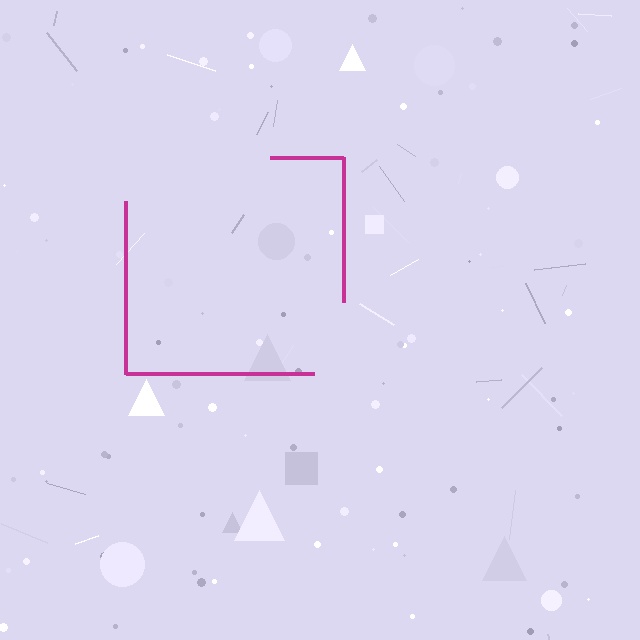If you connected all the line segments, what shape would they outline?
They would outline a square.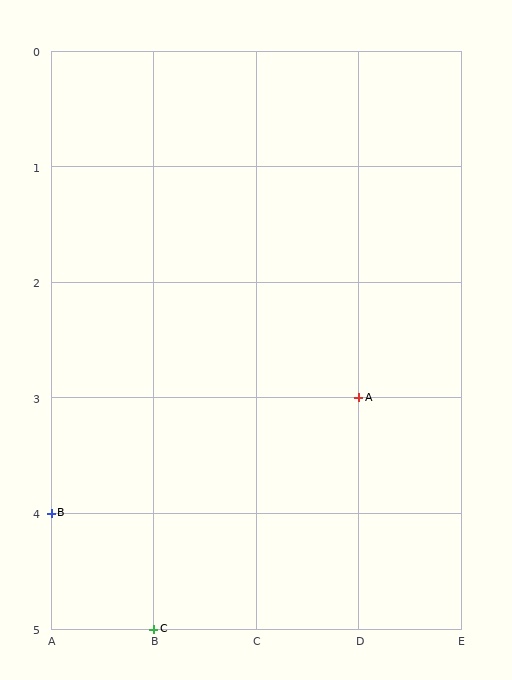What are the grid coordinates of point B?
Point B is at grid coordinates (A, 4).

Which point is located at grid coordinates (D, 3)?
Point A is at (D, 3).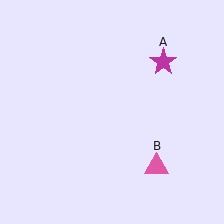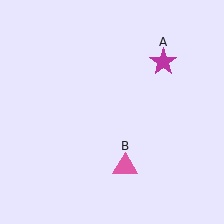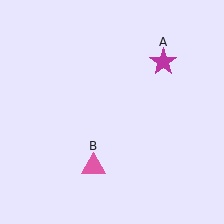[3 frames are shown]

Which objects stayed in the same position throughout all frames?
Magenta star (object A) remained stationary.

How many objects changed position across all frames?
1 object changed position: pink triangle (object B).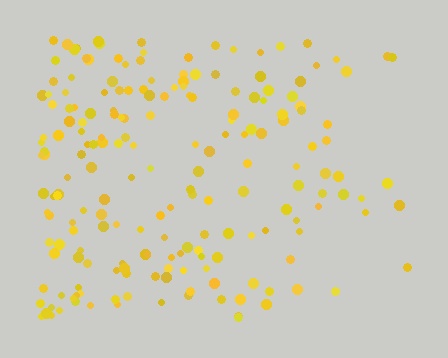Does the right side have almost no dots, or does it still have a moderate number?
Still a moderate number, just noticeably fewer than the left.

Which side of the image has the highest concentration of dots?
The left.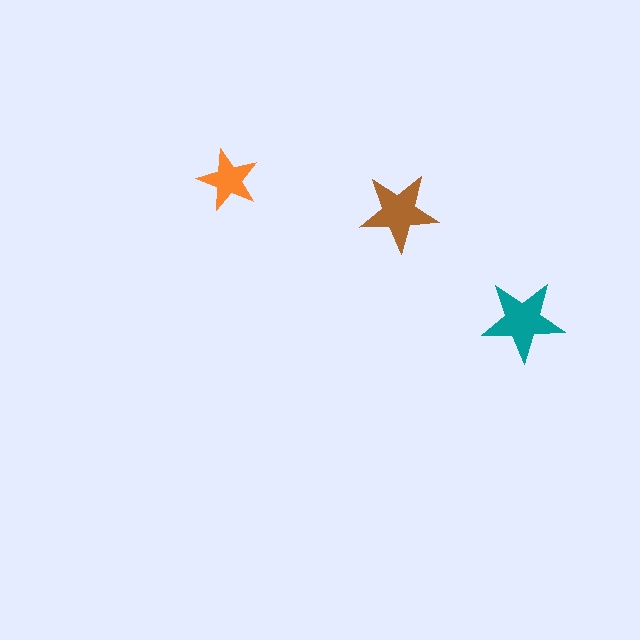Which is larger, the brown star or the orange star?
The brown one.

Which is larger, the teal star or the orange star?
The teal one.